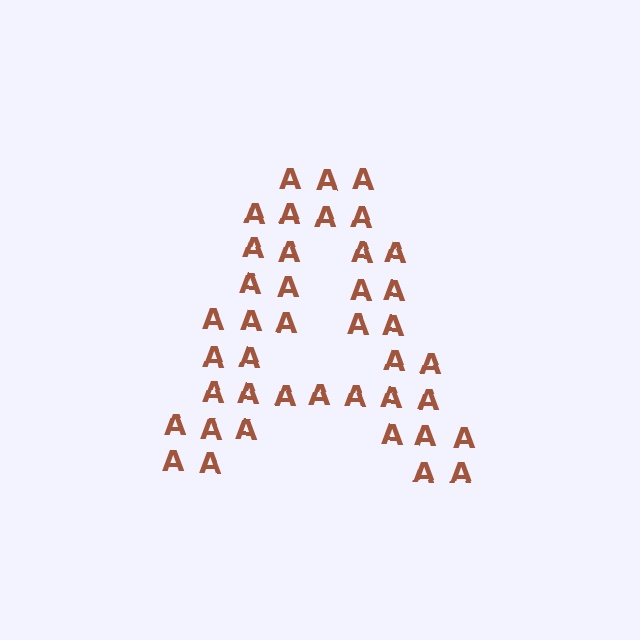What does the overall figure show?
The overall figure shows the letter A.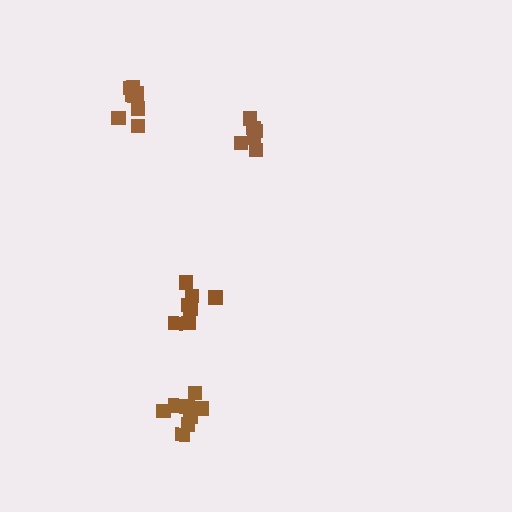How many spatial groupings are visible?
There are 4 spatial groupings.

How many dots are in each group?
Group 1: 8 dots, Group 2: 7 dots, Group 3: 6 dots, Group 4: 9 dots (30 total).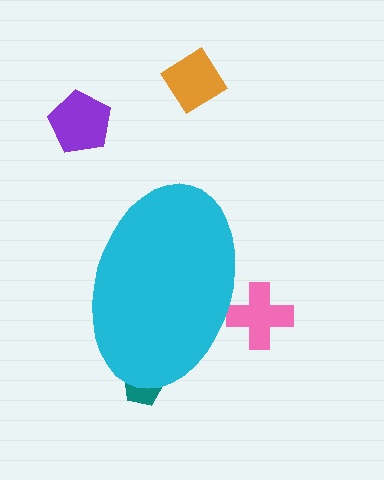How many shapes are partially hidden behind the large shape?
2 shapes are partially hidden.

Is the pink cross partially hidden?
Yes, the pink cross is partially hidden behind the cyan ellipse.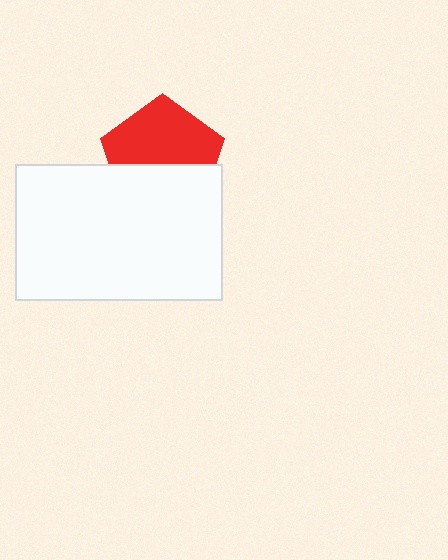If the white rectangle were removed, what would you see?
You would see the complete red pentagon.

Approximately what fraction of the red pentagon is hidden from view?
Roughly 44% of the red pentagon is hidden behind the white rectangle.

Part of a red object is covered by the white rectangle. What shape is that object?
It is a pentagon.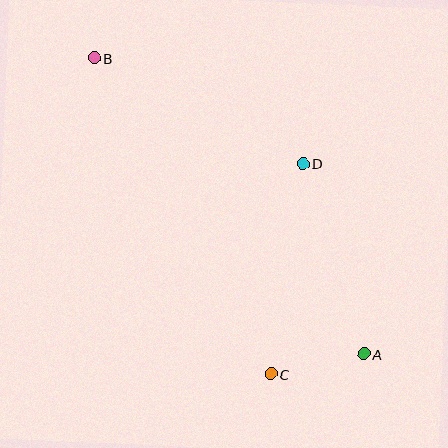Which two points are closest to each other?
Points A and C are closest to each other.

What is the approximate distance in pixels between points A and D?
The distance between A and D is approximately 200 pixels.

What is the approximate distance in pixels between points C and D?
The distance between C and D is approximately 213 pixels.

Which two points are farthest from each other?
Points A and B are farthest from each other.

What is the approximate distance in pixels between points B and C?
The distance between B and C is approximately 362 pixels.